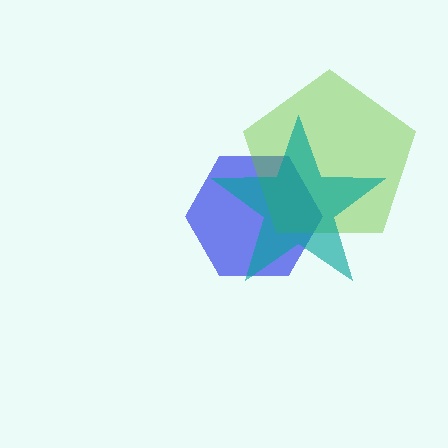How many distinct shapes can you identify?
There are 3 distinct shapes: a blue hexagon, a lime pentagon, a teal star.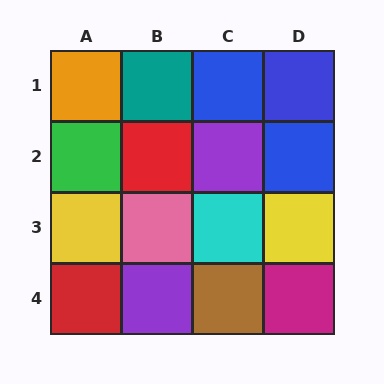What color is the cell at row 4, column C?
Brown.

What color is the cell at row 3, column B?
Pink.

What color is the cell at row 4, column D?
Magenta.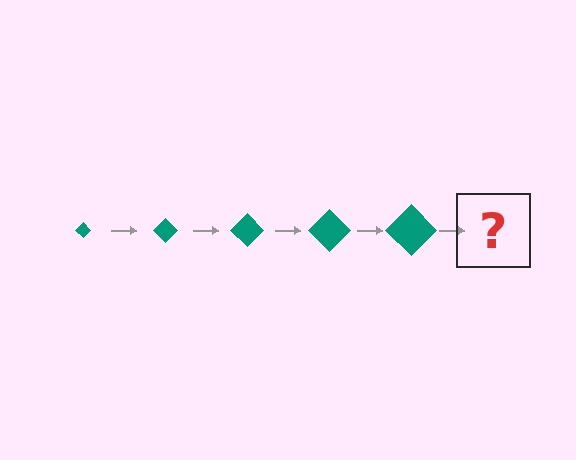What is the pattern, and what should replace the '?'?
The pattern is that the diamond gets progressively larger each step. The '?' should be a teal diamond, larger than the previous one.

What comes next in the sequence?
The next element should be a teal diamond, larger than the previous one.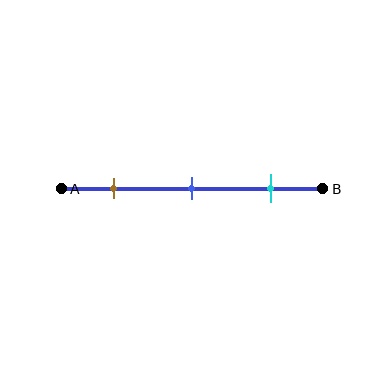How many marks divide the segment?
There are 3 marks dividing the segment.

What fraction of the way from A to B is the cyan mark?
The cyan mark is approximately 80% (0.8) of the way from A to B.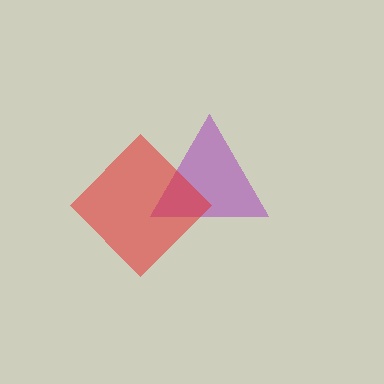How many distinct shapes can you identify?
There are 2 distinct shapes: a purple triangle, a red diamond.